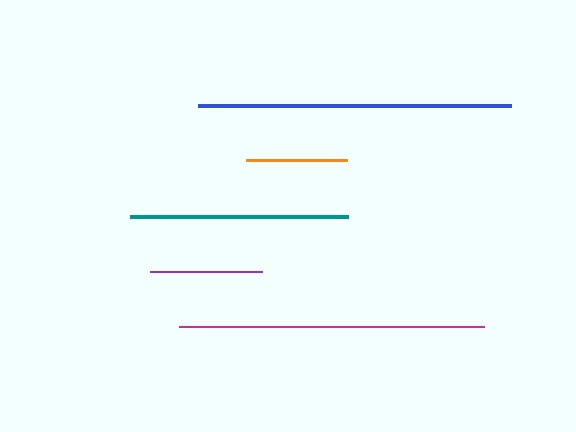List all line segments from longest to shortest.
From longest to shortest: blue, magenta, teal, purple, orange.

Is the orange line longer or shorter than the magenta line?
The magenta line is longer than the orange line.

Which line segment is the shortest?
The orange line is the shortest at approximately 101 pixels.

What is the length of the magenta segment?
The magenta segment is approximately 305 pixels long.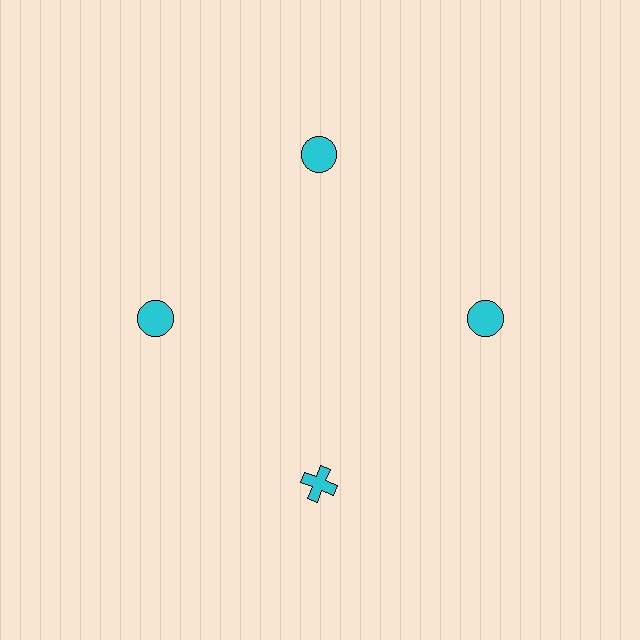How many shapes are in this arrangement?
There are 4 shapes arranged in a ring pattern.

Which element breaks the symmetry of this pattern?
The cyan cross at roughly the 6 o'clock position breaks the symmetry. All other shapes are cyan circles.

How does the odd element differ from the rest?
It has a different shape: cross instead of circle.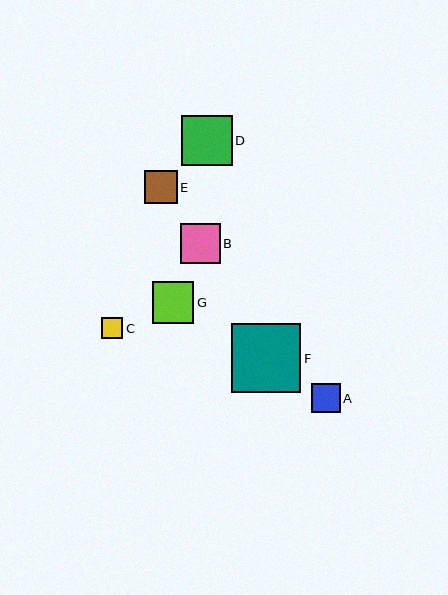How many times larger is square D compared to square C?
Square D is approximately 2.4 times the size of square C.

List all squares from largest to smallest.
From largest to smallest: F, D, G, B, E, A, C.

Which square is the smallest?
Square C is the smallest with a size of approximately 21 pixels.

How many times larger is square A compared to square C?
Square A is approximately 1.4 times the size of square C.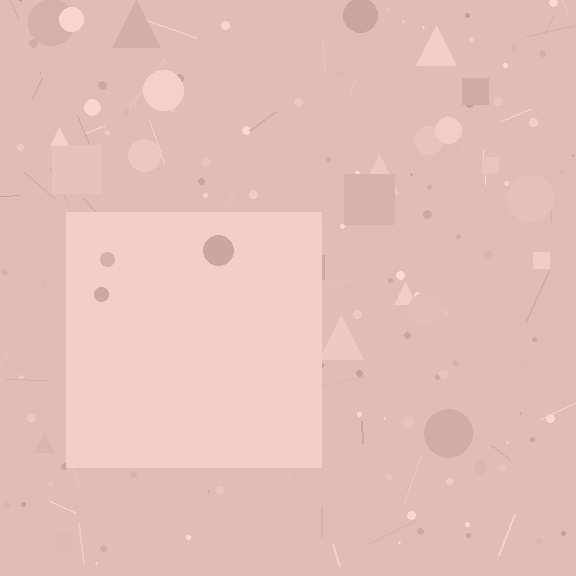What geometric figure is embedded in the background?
A square is embedded in the background.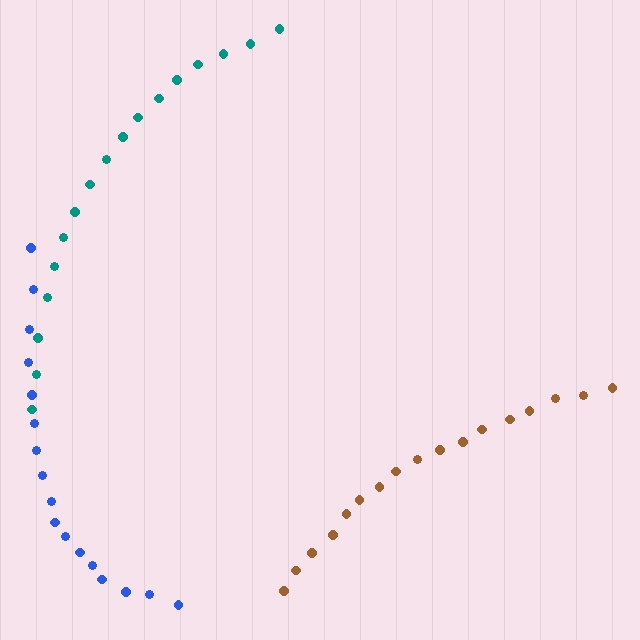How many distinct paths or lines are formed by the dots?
There are 3 distinct paths.